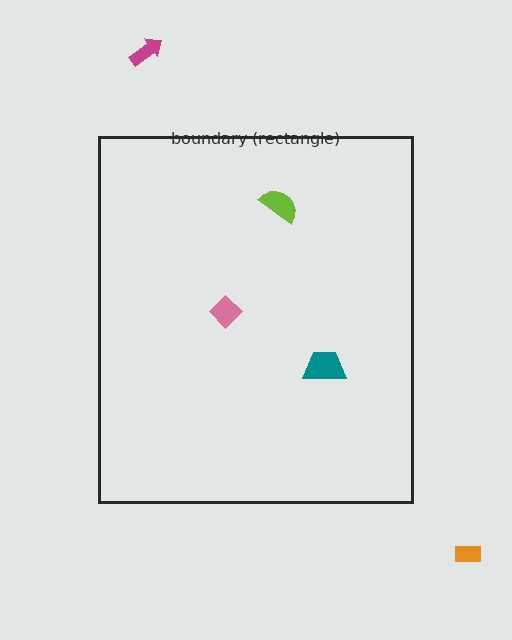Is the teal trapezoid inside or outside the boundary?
Inside.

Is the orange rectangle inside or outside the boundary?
Outside.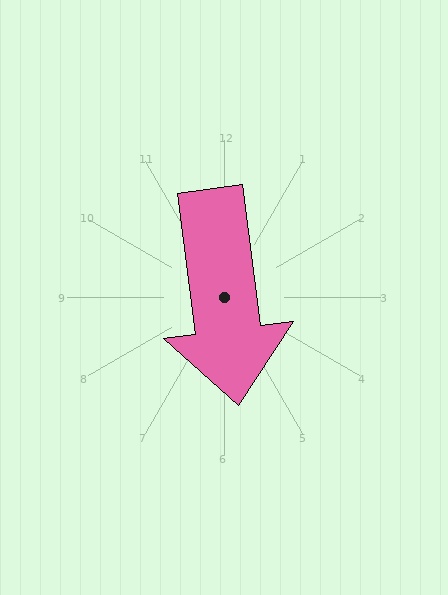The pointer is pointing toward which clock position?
Roughly 6 o'clock.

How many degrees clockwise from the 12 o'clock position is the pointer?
Approximately 173 degrees.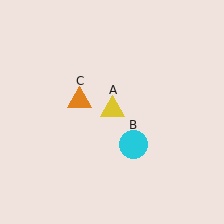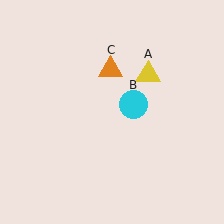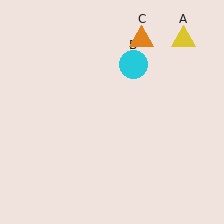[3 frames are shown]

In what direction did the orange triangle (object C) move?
The orange triangle (object C) moved up and to the right.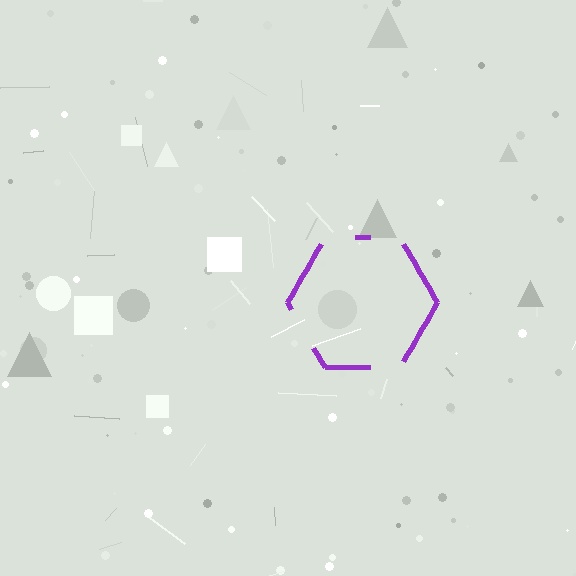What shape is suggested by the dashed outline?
The dashed outline suggests a hexagon.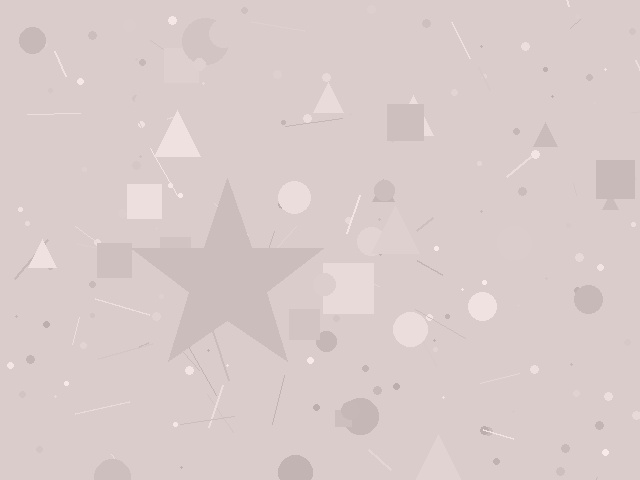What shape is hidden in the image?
A star is hidden in the image.